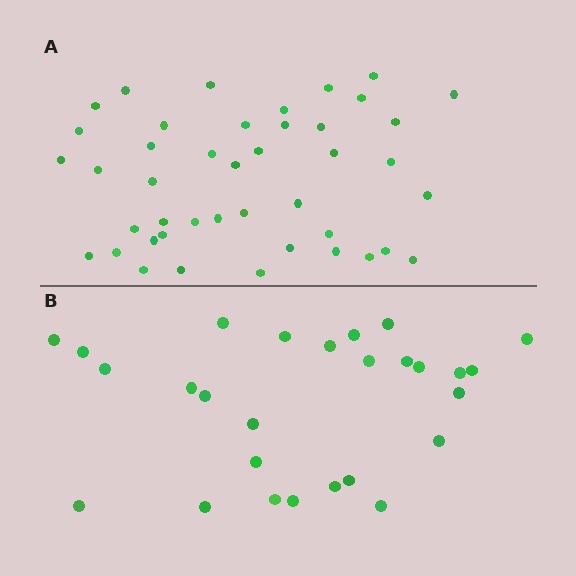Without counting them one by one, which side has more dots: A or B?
Region A (the top region) has more dots.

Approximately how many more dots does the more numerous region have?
Region A has approximately 15 more dots than region B.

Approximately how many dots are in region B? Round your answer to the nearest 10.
About 30 dots. (The exact count is 27, which rounds to 30.)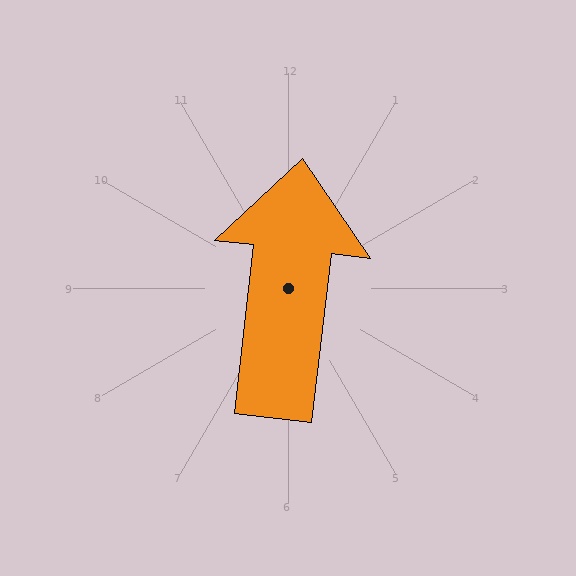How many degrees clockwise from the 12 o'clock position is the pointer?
Approximately 7 degrees.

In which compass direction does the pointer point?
North.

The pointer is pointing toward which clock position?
Roughly 12 o'clock.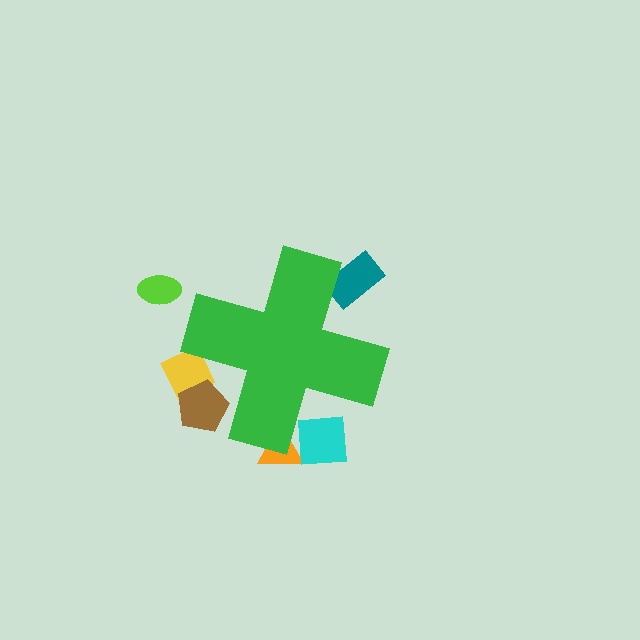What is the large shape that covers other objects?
A green cross.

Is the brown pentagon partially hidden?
Yes, the brown pentagon is partially hidden behind the green cross.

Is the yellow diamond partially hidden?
Yes, the yellow diamond is partially hidden behind the green cross.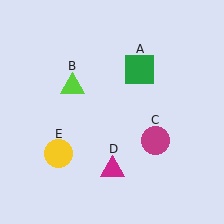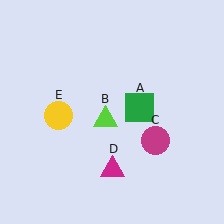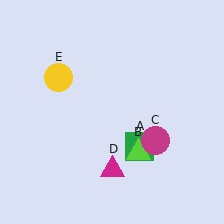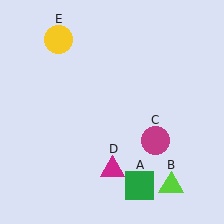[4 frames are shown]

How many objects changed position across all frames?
3 objects changed position: green square (object A), lime triangle (object B), yellow circle (object E).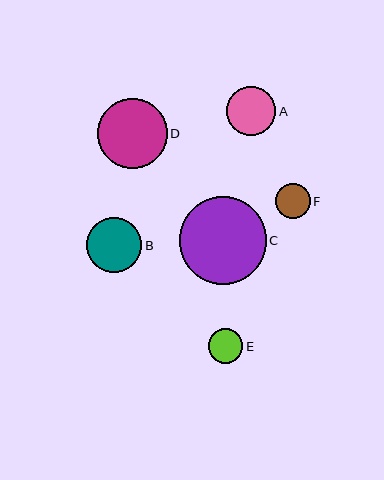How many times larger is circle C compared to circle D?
Circle C is approximately 1.2 times the size of circle D.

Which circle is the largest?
Circle C is the largest with a size of approximately 87 pixels.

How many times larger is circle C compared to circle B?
Circle C is approximately 1.6 times the size of circle B.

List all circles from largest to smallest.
From largest to smallest: C, D, B, A, F, E.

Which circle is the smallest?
Circle E is the smallest with a size of approximately 34 pixels.